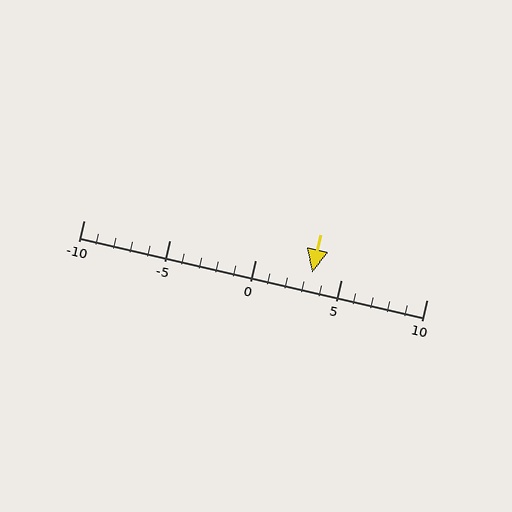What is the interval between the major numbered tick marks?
The major tick marks are spaced 5 units apart.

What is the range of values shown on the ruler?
The ruler shows values from -10 to 10.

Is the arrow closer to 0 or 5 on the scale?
The arrow is closer to 5.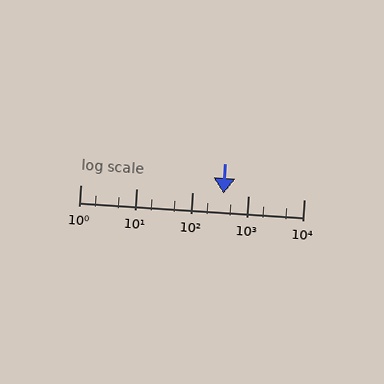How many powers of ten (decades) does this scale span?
The scale spans 4 decades, from 1 to 10000.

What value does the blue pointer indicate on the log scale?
The pointer indicates approximately 370.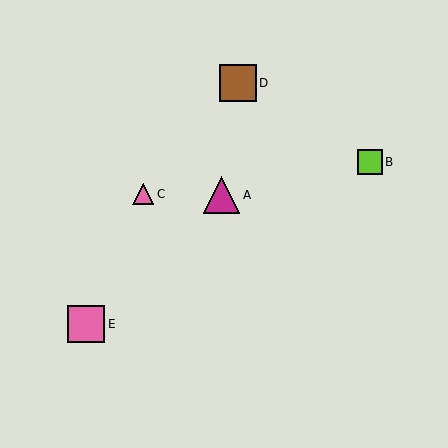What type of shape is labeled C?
Shape C is a pink triangle.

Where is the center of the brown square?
The center of the brown square is at (238, 83).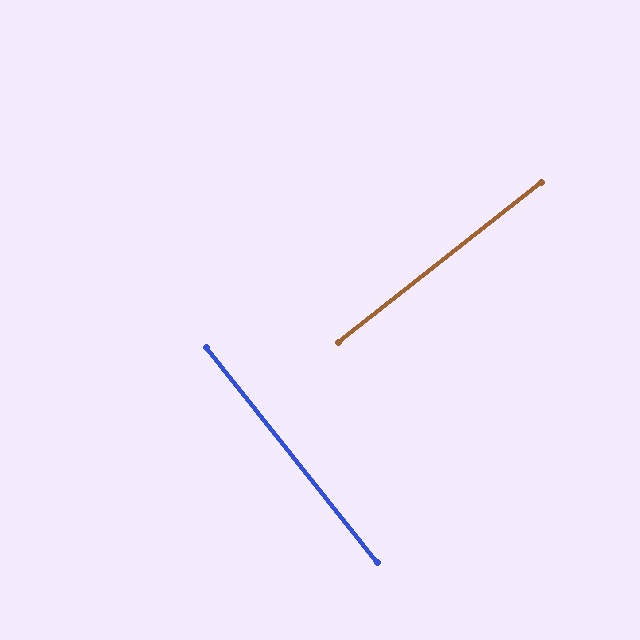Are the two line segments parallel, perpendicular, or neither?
Perpendicular — they meet at approximately 90°.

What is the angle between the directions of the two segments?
Approximately 90 degrees.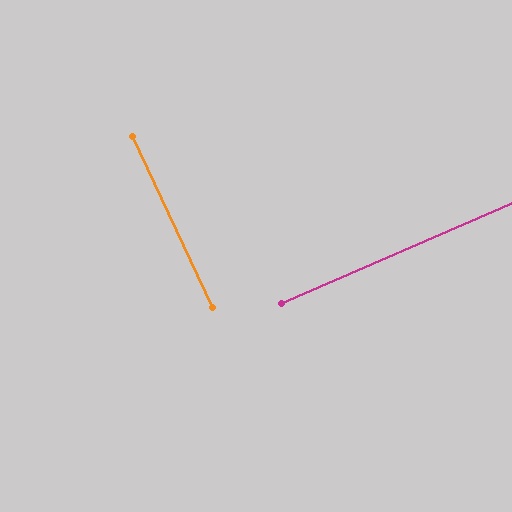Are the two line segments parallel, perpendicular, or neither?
Perpendicular — they meet at approximately 88°.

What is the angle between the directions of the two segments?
Approximately 88 degrees.